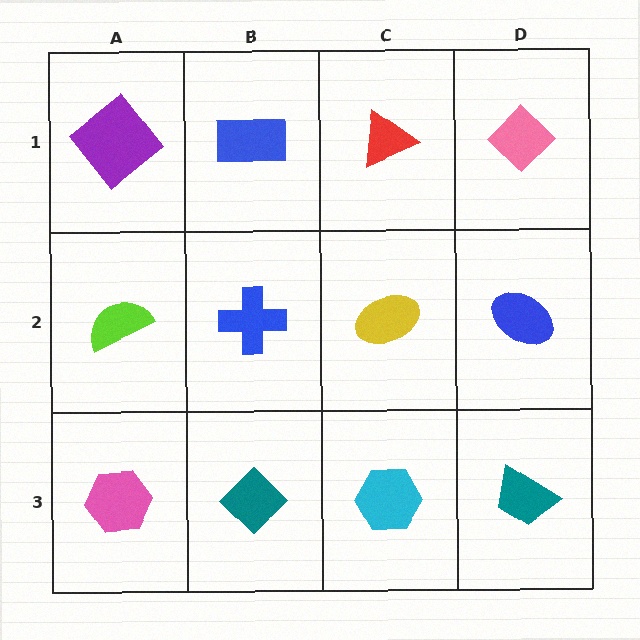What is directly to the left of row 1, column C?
A blue rectangle.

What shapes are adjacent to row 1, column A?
A lime semicircle (row 2, column A), a blue rectangle (row 1, column B).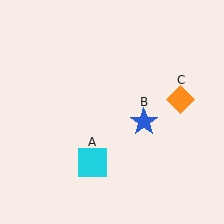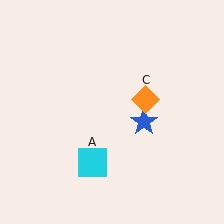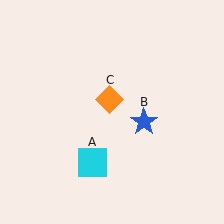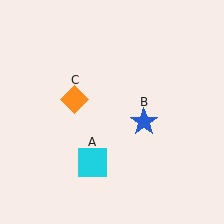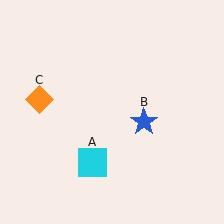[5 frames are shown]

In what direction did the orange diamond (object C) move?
The orange diamond (object C) moved left.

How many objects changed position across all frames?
1 object changed position: orange diamond (object C).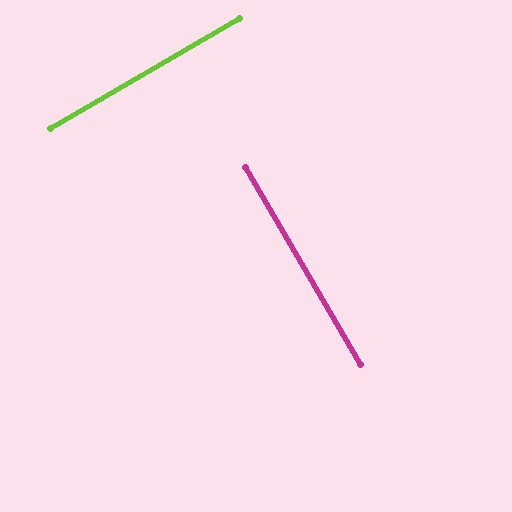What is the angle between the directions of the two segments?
Approximately 90 degrees.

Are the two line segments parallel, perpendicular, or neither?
Perpendicular — they meet at approximately 90°.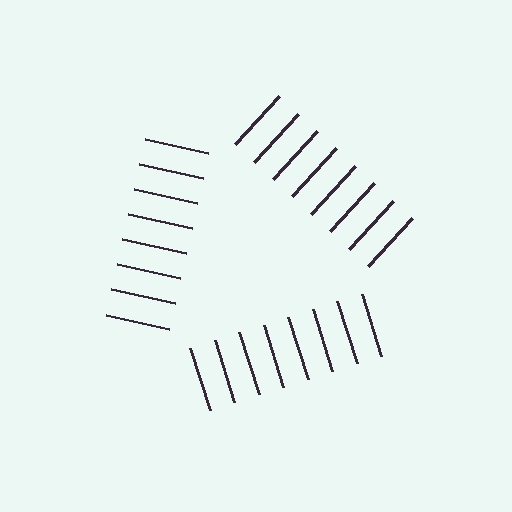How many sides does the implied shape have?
3 sides — the line-ends trace a triangle.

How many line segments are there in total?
24 — 8 along each of the 3 edges.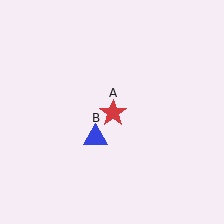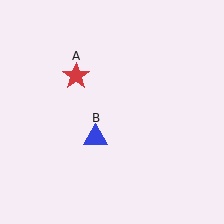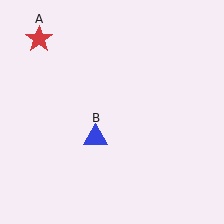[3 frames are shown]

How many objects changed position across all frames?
1 object changed position: red star (object A).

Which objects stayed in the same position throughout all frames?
Blue triangle (object B) remained stationary.